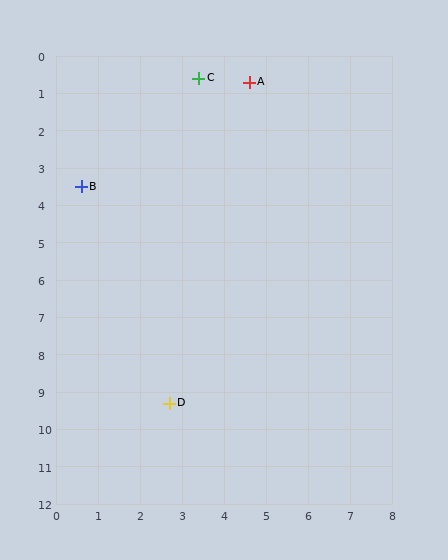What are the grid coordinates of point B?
Point B is at approximately (0.6, 3.5).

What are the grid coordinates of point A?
Point A is at approximately (4.6, 0.7).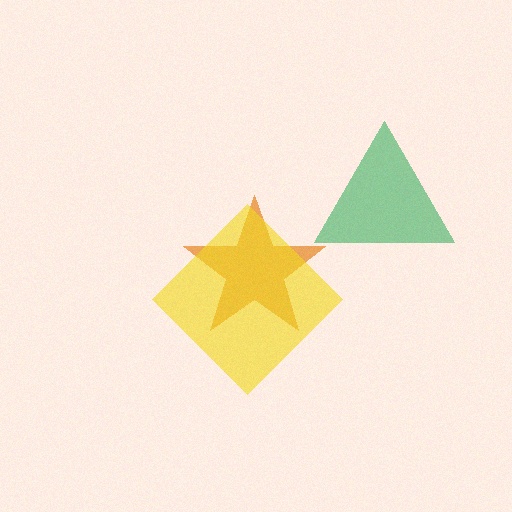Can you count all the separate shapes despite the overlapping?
Yes, there are 3 separate shapes.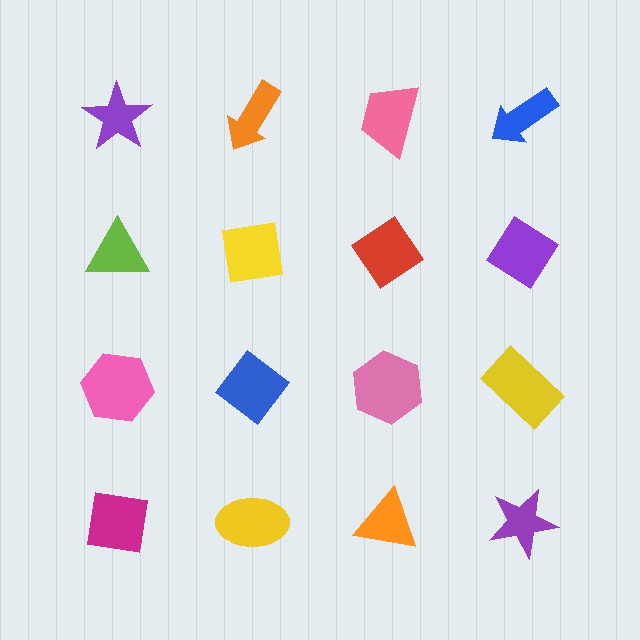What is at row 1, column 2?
An orange arrow.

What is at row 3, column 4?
A yellow rectangle.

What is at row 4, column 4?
A purple star.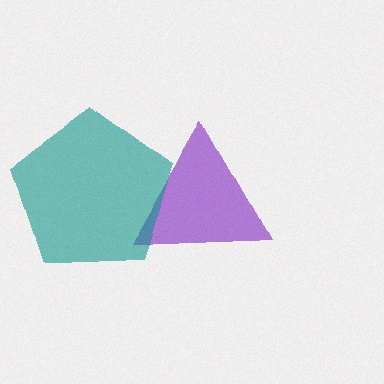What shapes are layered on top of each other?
The layered shapes are: a purple triangle, a teal pentagon.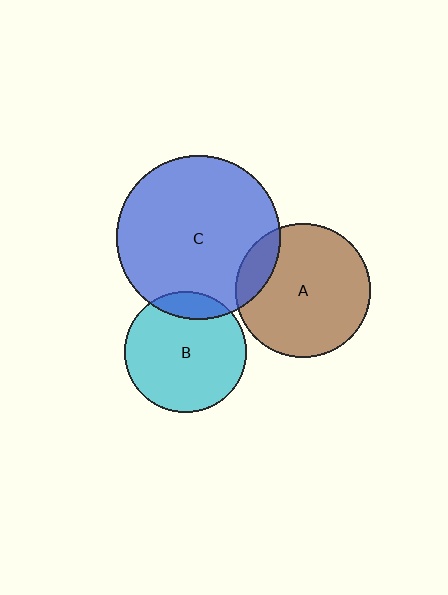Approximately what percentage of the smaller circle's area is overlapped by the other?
Approximately 15%.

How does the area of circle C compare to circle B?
Approximately 1.8 times.